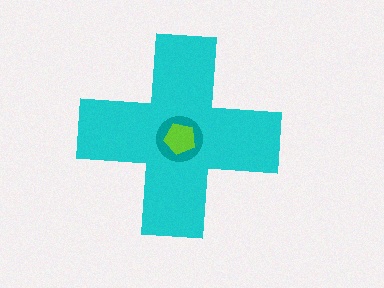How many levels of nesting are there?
3.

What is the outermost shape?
The cyan cross.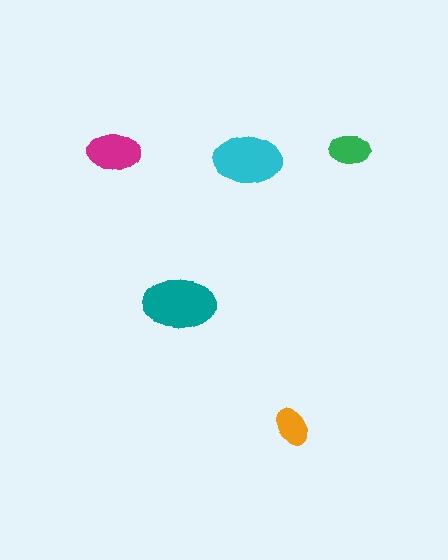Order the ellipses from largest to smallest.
the teal one, the cyan one, the magenta one, the green one, the orange one.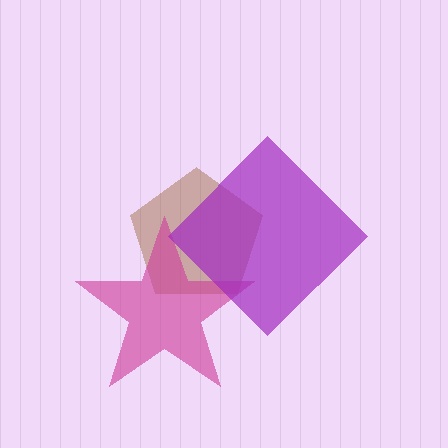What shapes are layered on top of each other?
The layered shapes are: a brown pentagon, a magenta star, a purple diamond.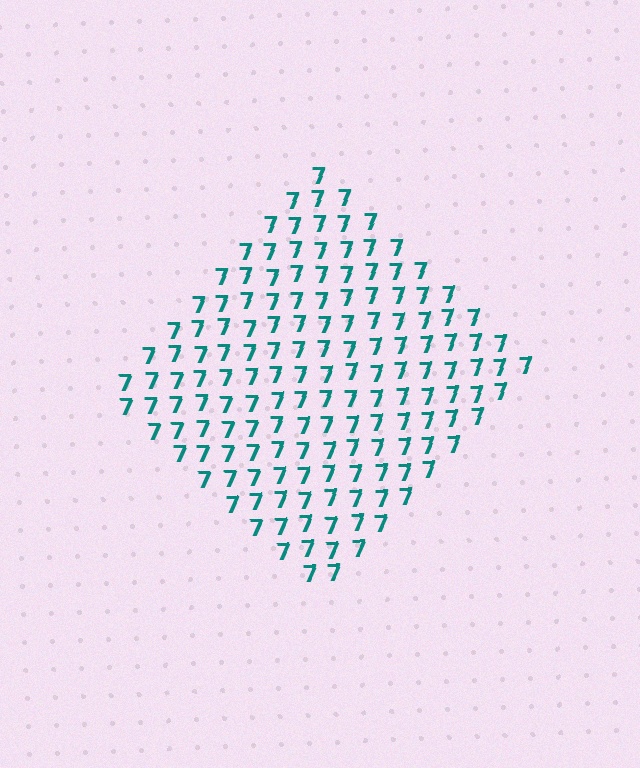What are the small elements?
The small elements are digit 7's.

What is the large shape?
The large shape is a diamond.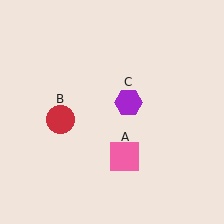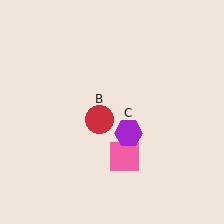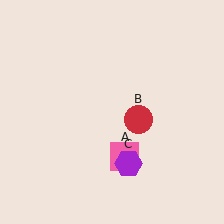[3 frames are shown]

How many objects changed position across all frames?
2 objects changed position: red circle (object B), purple hexagon (object C).